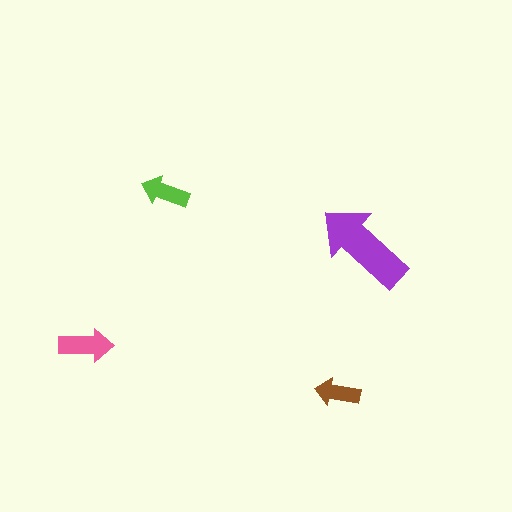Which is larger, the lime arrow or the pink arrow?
The pink one.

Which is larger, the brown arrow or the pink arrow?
The pink one.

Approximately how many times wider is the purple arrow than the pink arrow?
About 2 times wider.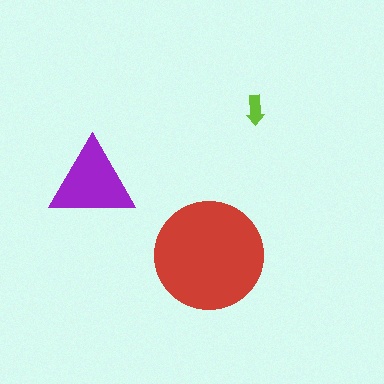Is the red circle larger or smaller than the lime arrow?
Larger.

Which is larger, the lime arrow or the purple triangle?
The purple triangle.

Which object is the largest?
The red circle.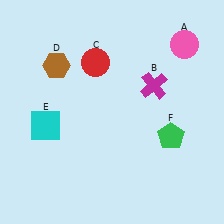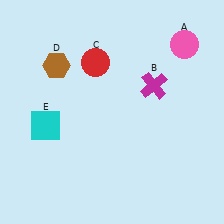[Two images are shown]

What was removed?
The green pentagon (F) was removed in Image 2.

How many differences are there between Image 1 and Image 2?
There is 1 difference between the two images.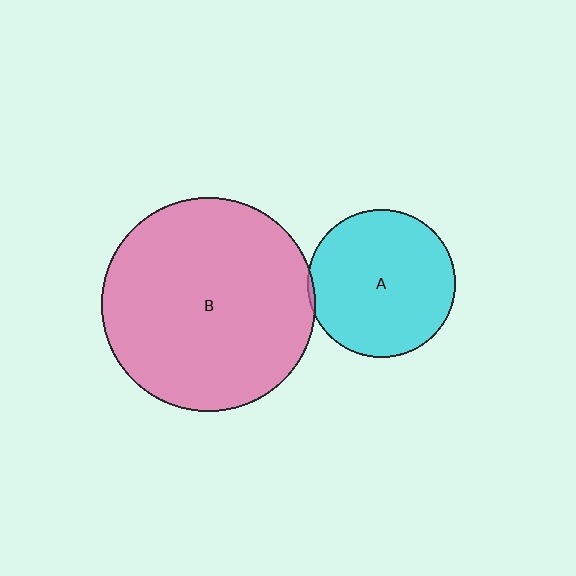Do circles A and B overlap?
Yes.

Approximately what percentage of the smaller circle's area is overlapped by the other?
Approximately 5%.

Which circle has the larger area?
Circle B (pink).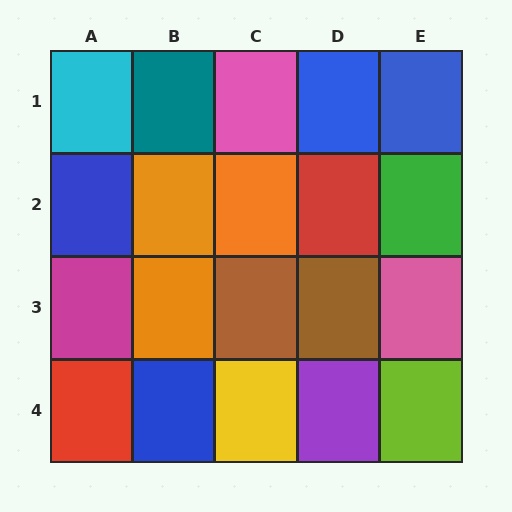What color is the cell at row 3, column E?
Pink.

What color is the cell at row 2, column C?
Orange.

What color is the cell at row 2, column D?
Red.